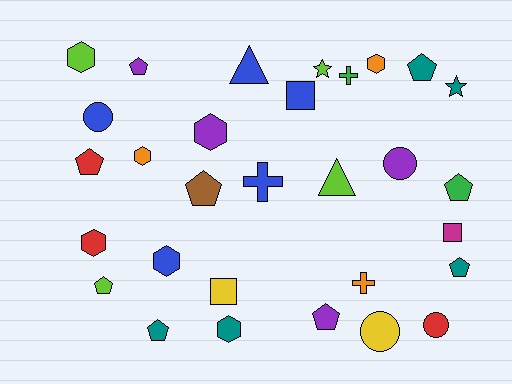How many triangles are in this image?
There are 2 triangles.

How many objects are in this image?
There are 30 objects.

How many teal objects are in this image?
There are 5 teal objects.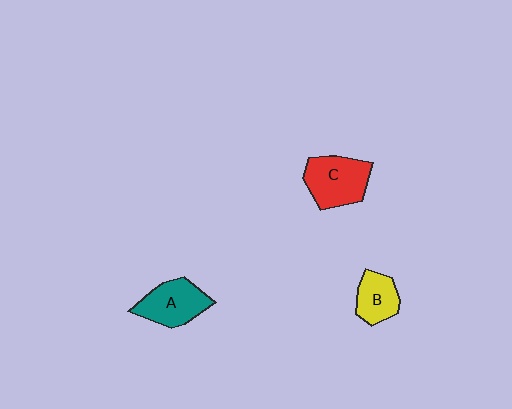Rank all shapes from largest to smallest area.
From largest to smallest: C (red), A (teal), B (yellow).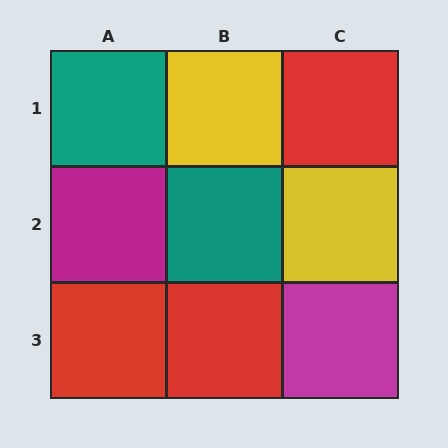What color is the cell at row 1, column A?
Teal.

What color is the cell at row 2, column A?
Magenta.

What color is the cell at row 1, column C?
Red.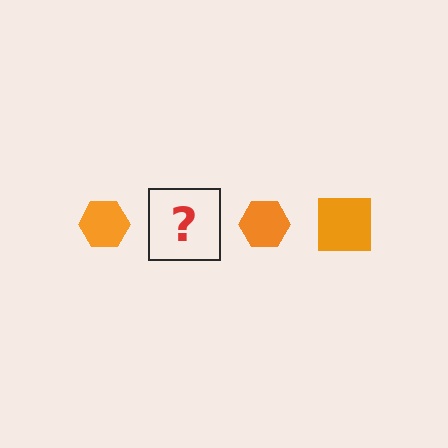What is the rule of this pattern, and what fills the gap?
The rule is that the pattern cycles through hexagon, square shapes in orange. The gap should be filled with an orange square.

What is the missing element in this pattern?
The missing element is an orange square.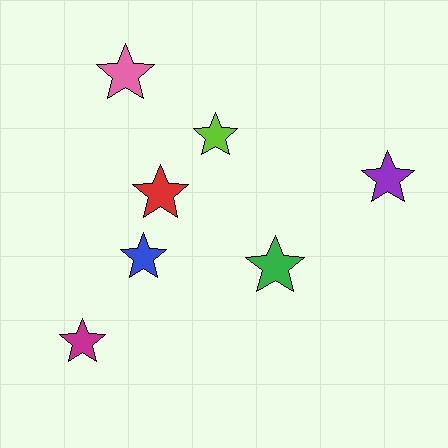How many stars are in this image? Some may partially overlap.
There are 7 stars.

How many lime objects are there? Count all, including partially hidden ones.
There is 1 lime object.